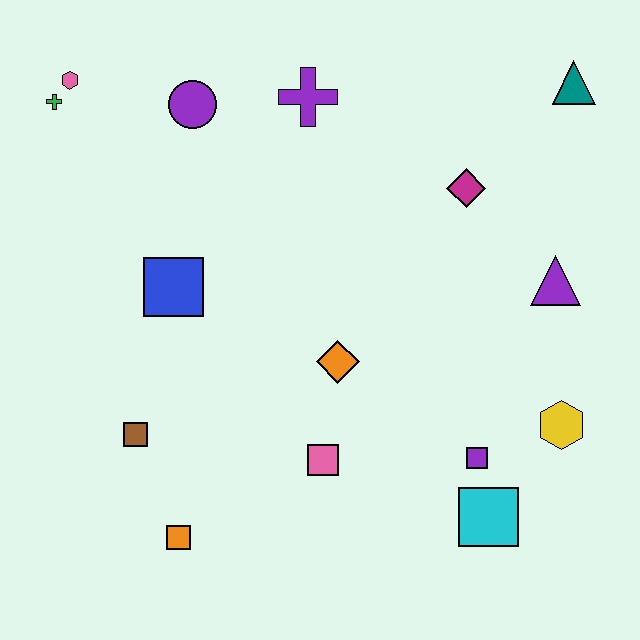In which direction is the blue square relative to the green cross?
The blue square is below the green cross.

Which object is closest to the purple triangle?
The magenta diamond is closest to the purple triangle.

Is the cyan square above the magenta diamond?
No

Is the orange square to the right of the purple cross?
No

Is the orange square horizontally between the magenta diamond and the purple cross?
No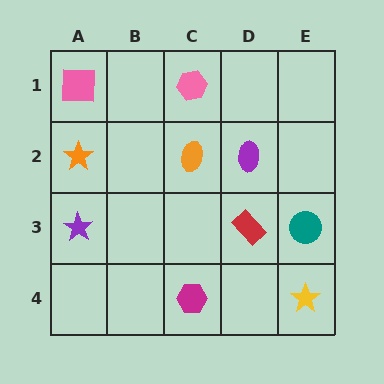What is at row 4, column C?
A magenta hexagon.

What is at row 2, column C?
An orange ellipse.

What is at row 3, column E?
A teal circle.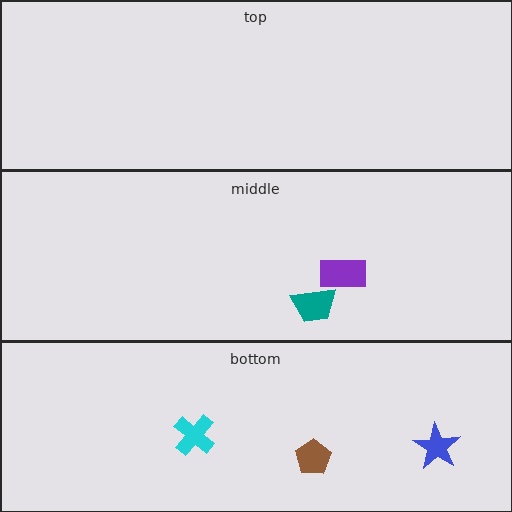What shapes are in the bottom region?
The blue star, the cyan cross, the brown pentagon.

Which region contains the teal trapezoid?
The middle region.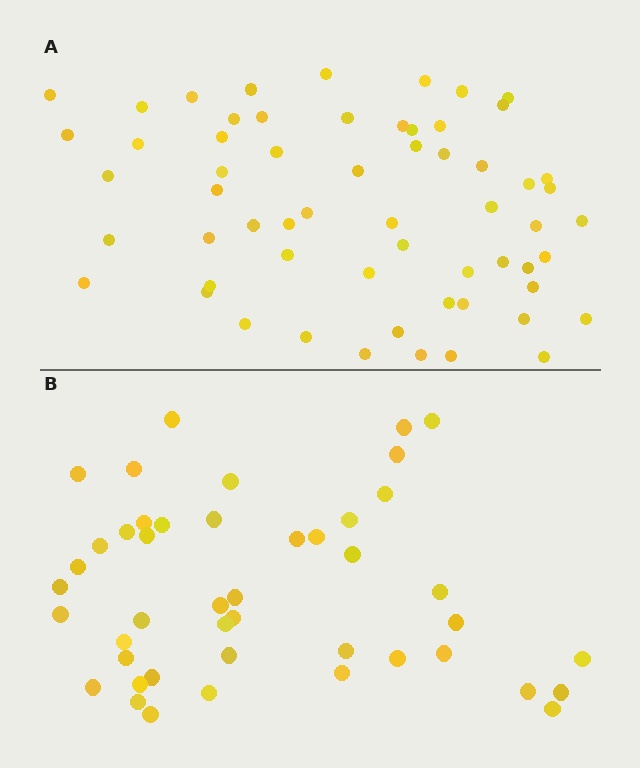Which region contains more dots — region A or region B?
Region A (the top region) has more dots.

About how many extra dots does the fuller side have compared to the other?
Region A has approximately 15 more dots than region B.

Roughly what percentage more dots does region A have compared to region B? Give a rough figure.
About 35% more.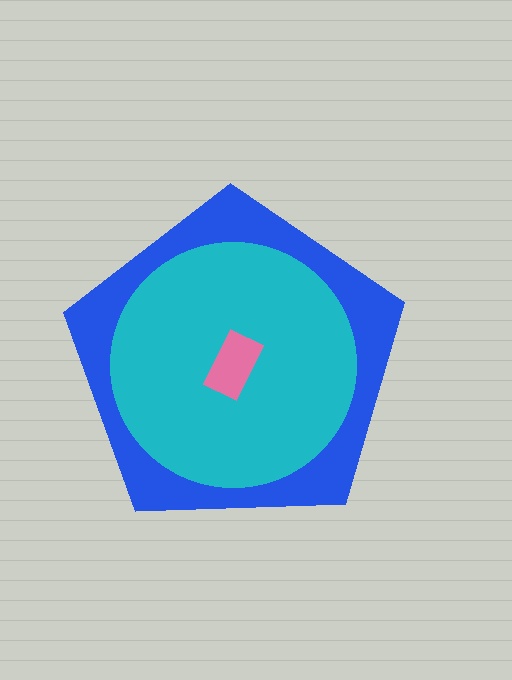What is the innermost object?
The pink rectangle.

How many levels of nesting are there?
3.